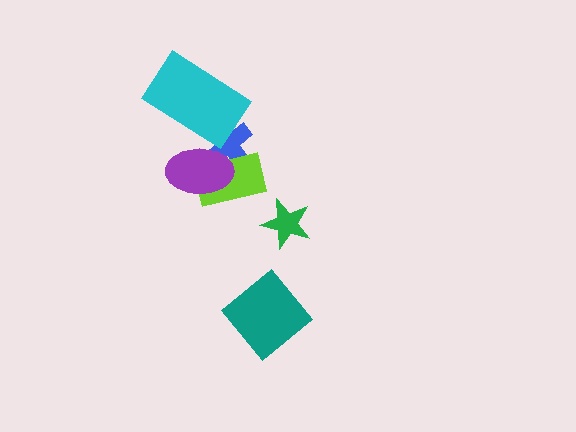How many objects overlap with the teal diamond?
0 objects overlap with the teal diamond.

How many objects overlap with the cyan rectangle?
2 objects overlap with the cyan rectangle.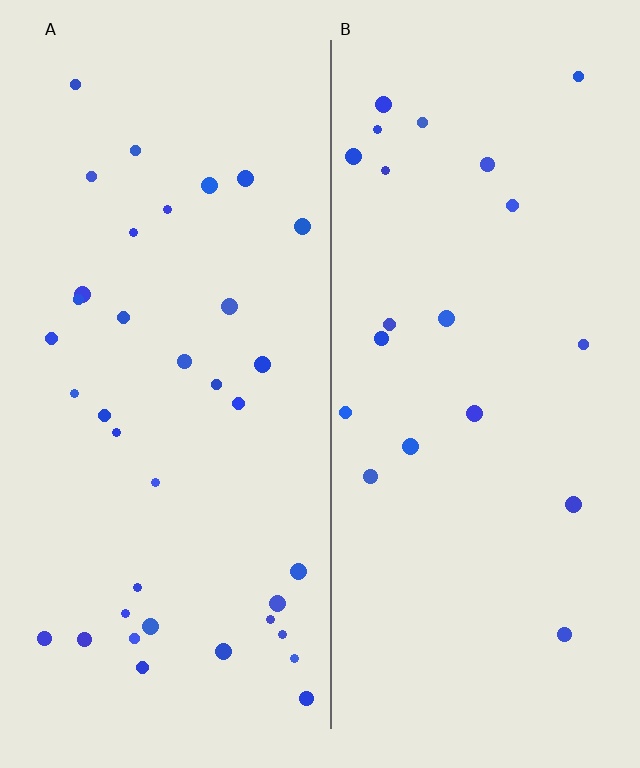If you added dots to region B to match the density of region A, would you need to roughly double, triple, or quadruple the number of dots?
Approximately double.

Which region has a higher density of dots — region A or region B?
A (the left).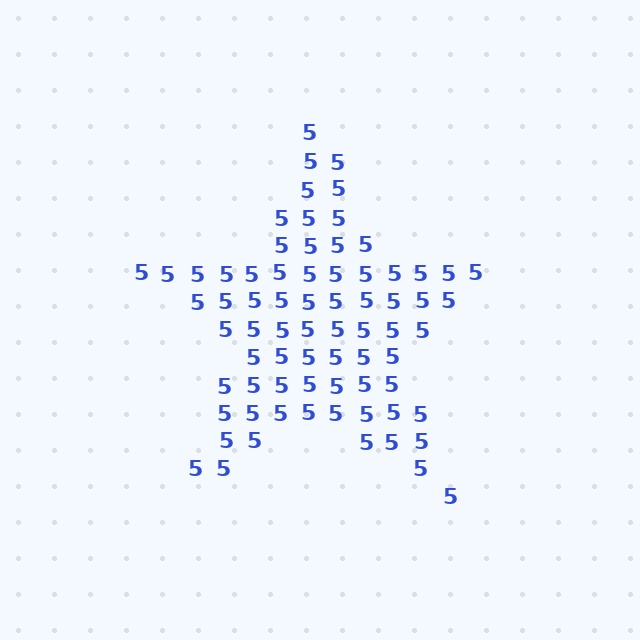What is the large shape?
The large shape is a star.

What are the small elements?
The small elements are digit 5's.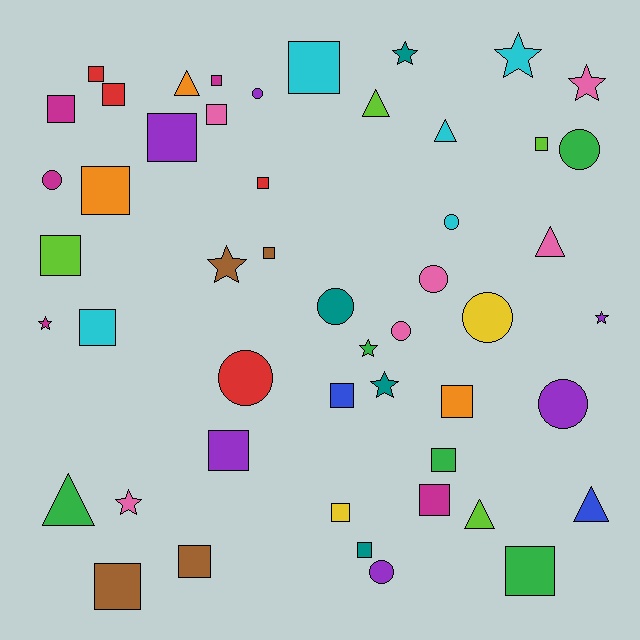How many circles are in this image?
There are 11 circles.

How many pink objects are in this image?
There are 6 pink objects.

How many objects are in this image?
There are 50 objects.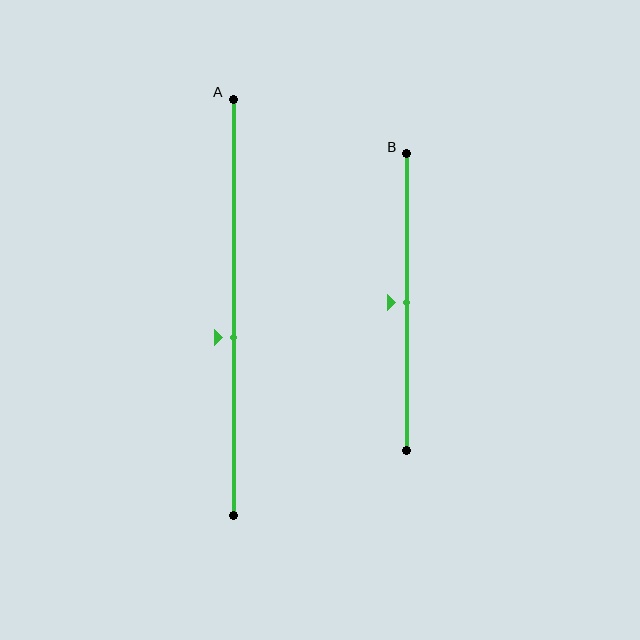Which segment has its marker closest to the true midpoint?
Segment B has its marker closest to the true midpoint.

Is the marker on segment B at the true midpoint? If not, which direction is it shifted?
Yes, the marker on segment B is at the true midpoint.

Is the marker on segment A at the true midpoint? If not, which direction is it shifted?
No, the marker on segment A is shifted downward by about 7% of the segment length.